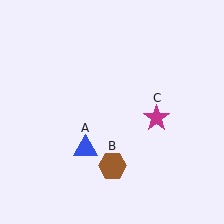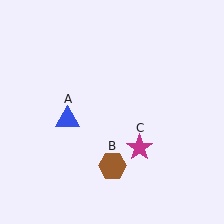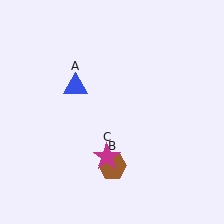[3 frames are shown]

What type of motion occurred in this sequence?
The blue triangle (object A), magenta star (object C) rotated clockwise around the center of the scene.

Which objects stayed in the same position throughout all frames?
Brown hexagon (object B) remained stationary.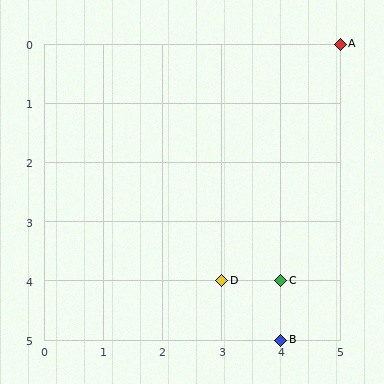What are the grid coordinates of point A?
Point A is at grid coordinates (5, 0).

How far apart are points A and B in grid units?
Points A and B are 1 column and 5 rows apart (about 5.1 grid units diagonally).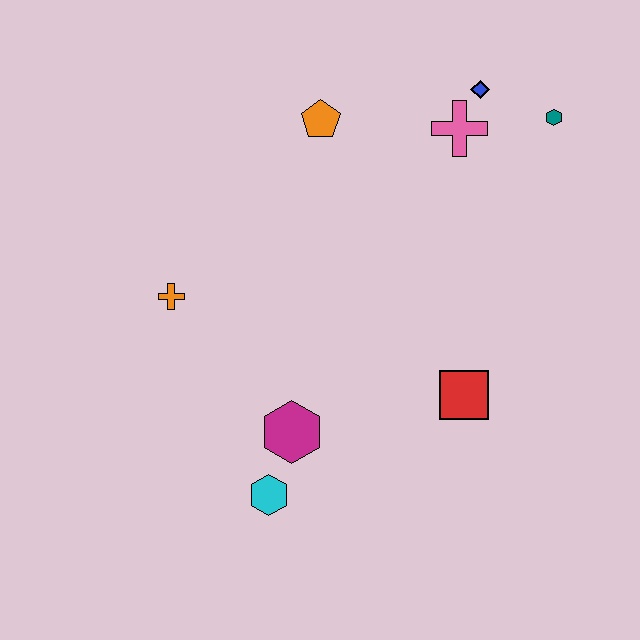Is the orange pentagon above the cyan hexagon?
Yes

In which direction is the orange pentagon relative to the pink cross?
The orange pentagon is to the left of the pink cross.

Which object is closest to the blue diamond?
The pink cross is closest to the blue diamond.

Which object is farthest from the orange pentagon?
The cyan hexagon is farthest from the orange pentagon.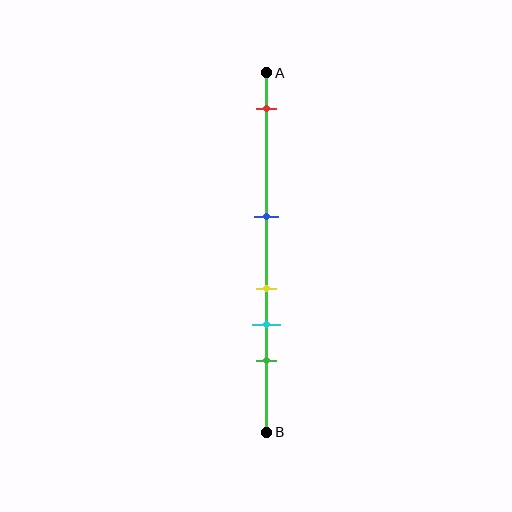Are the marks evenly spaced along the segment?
No, the marks are not evenly spaced.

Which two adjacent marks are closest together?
The yellow and cyan marks are the closest adjacent pair.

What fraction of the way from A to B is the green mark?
The green mark is approximately 80% (0.8) of the way from A to B.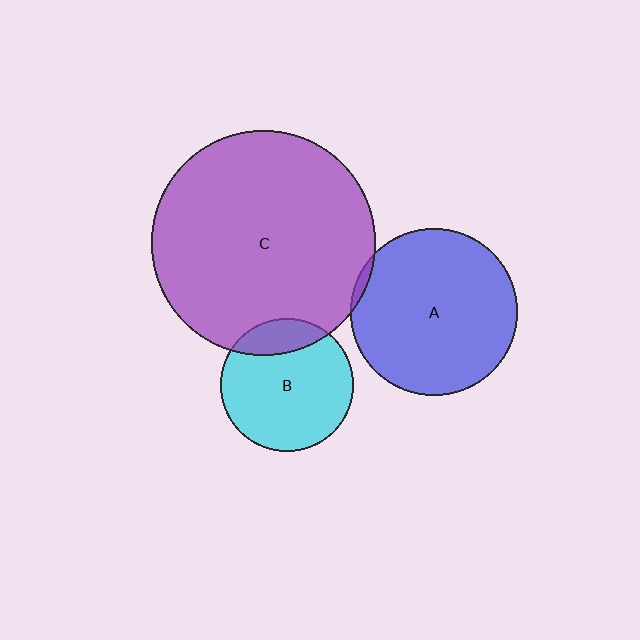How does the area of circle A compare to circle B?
Approximately 1.6 times.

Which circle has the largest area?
Circle C (purple).